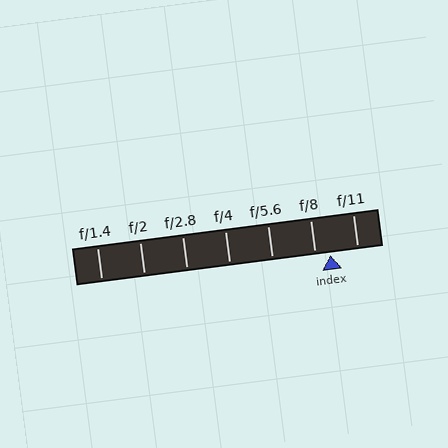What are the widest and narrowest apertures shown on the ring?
The widest aperture shown is f/1.4 and the narrowest is f/11.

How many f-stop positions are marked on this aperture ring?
There are 7 f-stop positions marked.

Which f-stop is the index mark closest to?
The index mark is closest to f/8.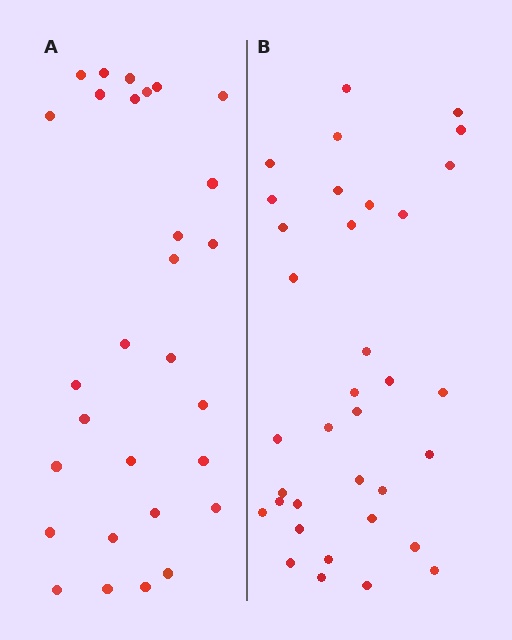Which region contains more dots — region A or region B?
Region B (the right region) has more dots.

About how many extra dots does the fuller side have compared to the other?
Region B has about 6 more dots than region A.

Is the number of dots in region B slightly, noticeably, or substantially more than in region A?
Region B has only slightly more — the two regions are fairly close. The ratio is roughly 1.2 to 1.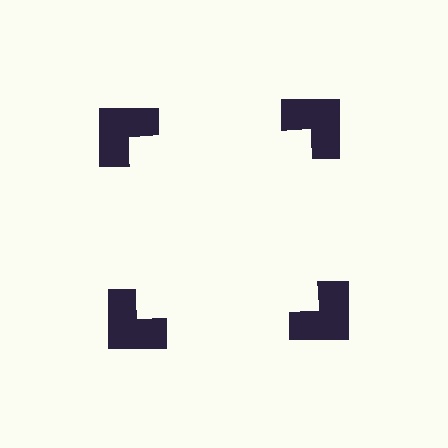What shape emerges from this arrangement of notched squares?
An illusory square — its edges are inferred from the aligned wedge cuts in the notched squares, not physically drawn.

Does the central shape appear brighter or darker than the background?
It typically appears slightly brighter than the background, even though no actual brightness change is drawn.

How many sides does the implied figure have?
4 sides.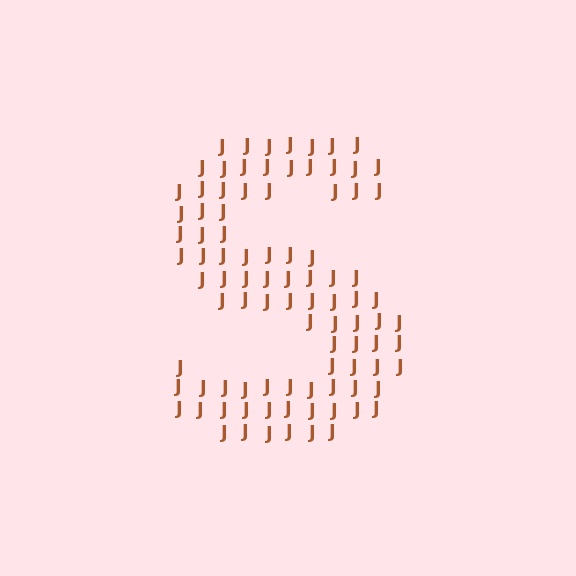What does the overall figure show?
The overall figure shows the letter S.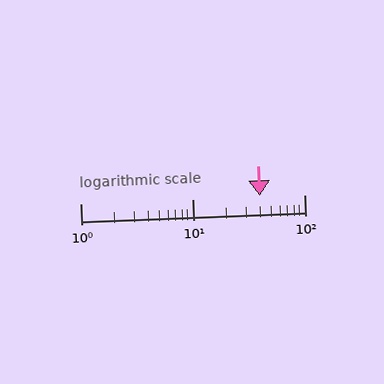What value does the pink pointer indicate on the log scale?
The pointer indicates approximately 40.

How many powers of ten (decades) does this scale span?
The scale spans 2 decades, from 1 to 100.